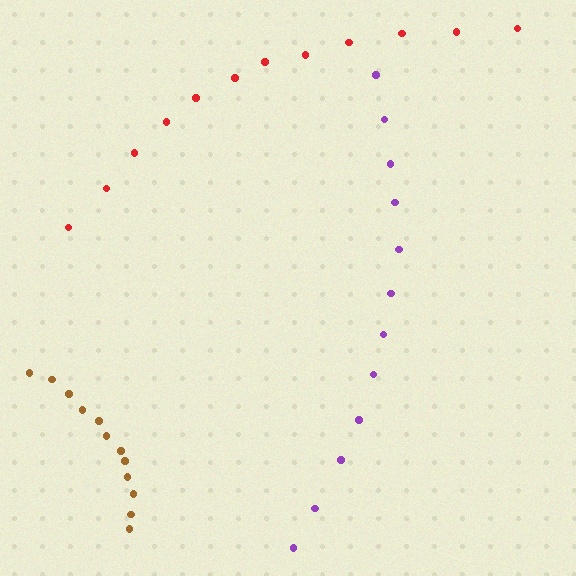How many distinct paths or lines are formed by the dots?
There are 3 distinct paths.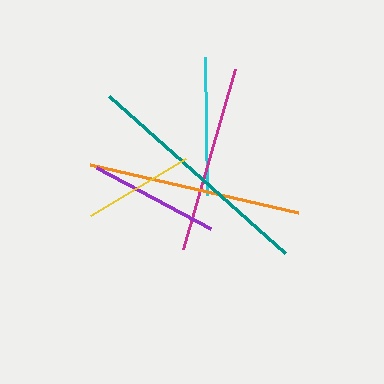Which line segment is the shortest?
The yellow line is the shortest at approximately 111 pixels.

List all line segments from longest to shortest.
From longest to shortest: teal, orange, magenta, cyan, purple, yellow.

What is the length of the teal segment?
The teal segment is approximately 236 pixels long.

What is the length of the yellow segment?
The yellow segment is approximately 111 pixels long.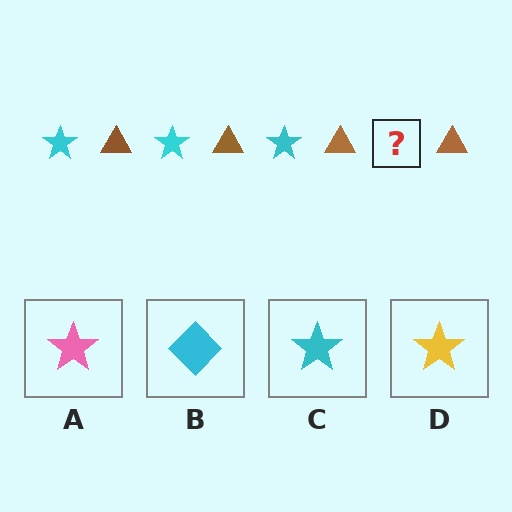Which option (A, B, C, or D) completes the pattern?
C.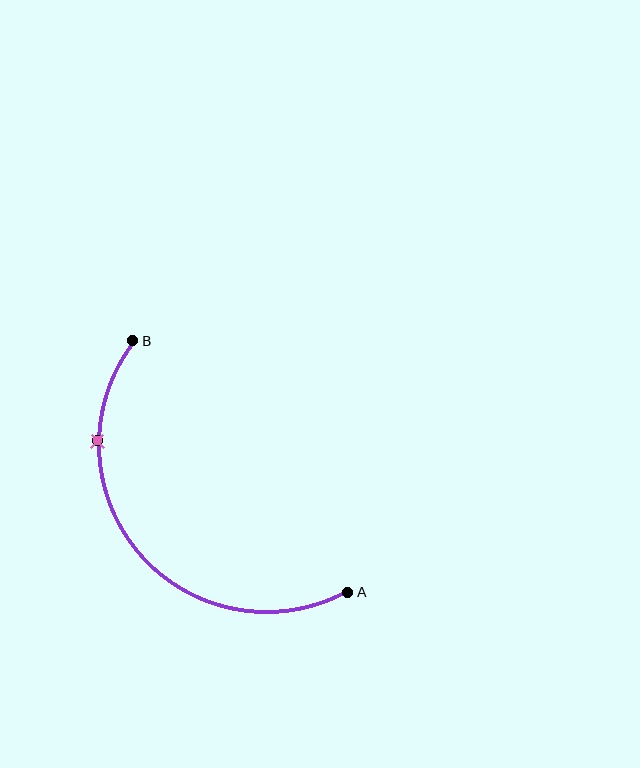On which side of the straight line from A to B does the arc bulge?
The arc bulges below and to the left of the straight line connecting A and B.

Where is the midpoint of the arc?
The arc midpoint is the point on the curve farthest from the straight line joining A and B. It sits below and to the left of that line.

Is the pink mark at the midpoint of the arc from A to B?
No. The pink mark lies on the arc but is closer to endpoint B. The arc midpoint would be at the point on the curve equidistant along the arc from both A and B.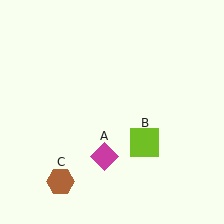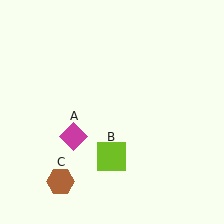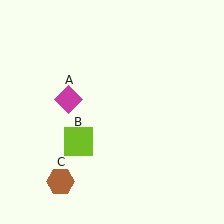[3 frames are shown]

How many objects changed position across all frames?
2 objects changed position: magenta diamond (object A), lime square (object B).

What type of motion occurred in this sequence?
The magenta diamond (object A), lime square (object B) rotated clockwise around the center of the scene.